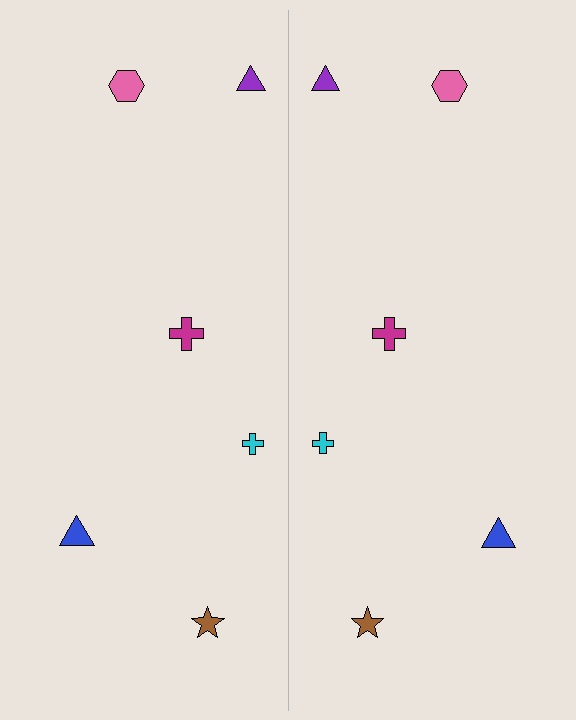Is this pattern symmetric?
Yes, this pattern has bilateral (reflection) symmetry.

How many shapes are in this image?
There are 12 shapes in this image.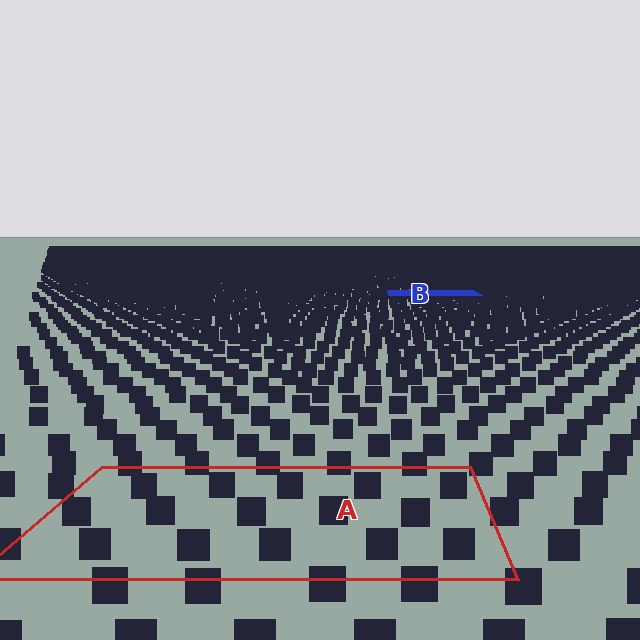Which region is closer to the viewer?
Region A is closer. The texture elements there are larger and more spread out.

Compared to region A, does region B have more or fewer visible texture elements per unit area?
Region B has more texture elements per unit area — they are packed more densely because it is farther away.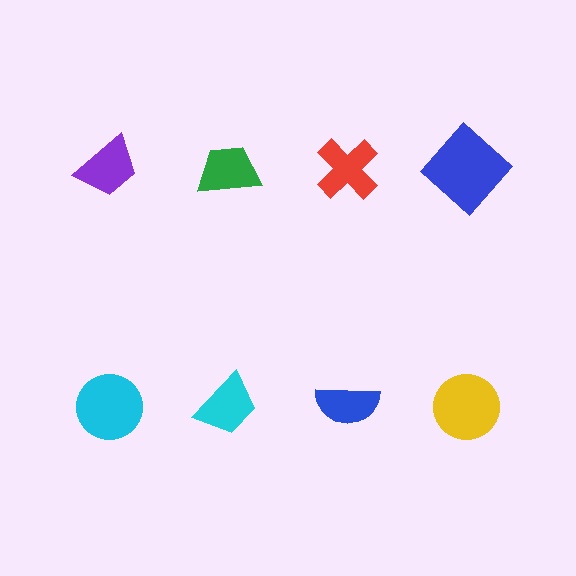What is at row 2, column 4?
A yellow circle.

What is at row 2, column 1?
A cyan circle.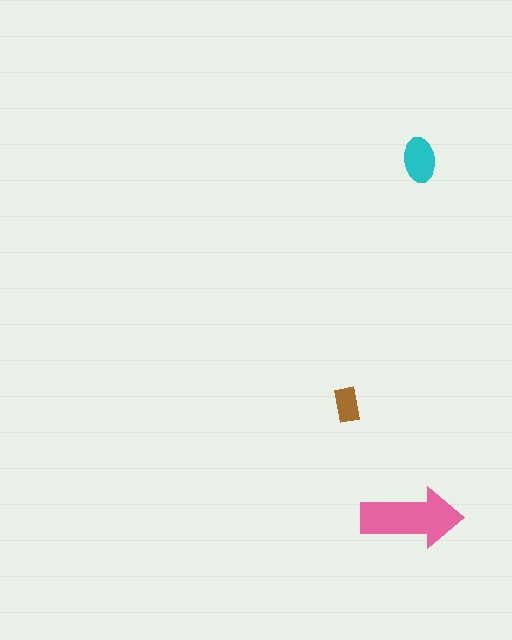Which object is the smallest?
The brown rectangle.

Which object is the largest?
The pink arrow.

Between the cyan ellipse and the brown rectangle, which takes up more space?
The cyan ellipse.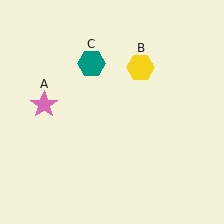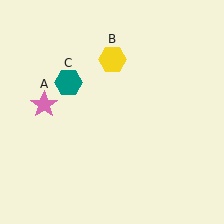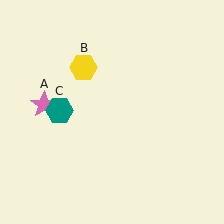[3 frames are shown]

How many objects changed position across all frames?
2 objects changed position: yellow hexagon (object B), teal hexagon (object C).